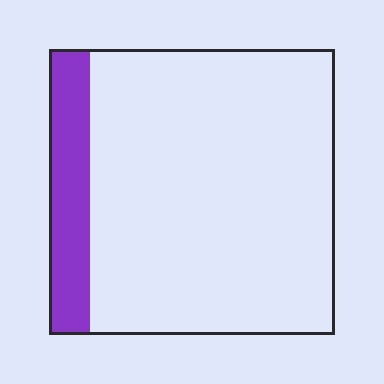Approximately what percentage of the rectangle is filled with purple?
Approximately 15%.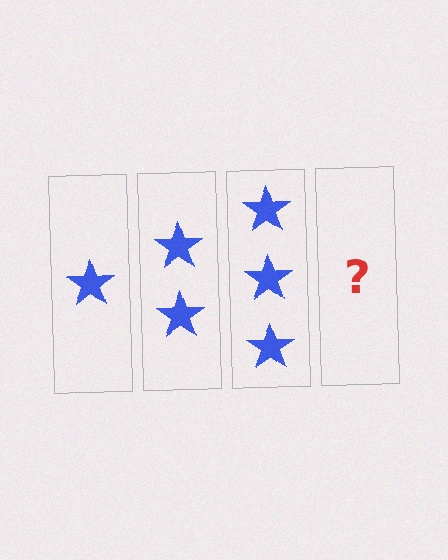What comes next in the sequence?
The next element should be 4 stars.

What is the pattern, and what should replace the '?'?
The pattern is that each step adds one more star. The '?' should be 4 stars.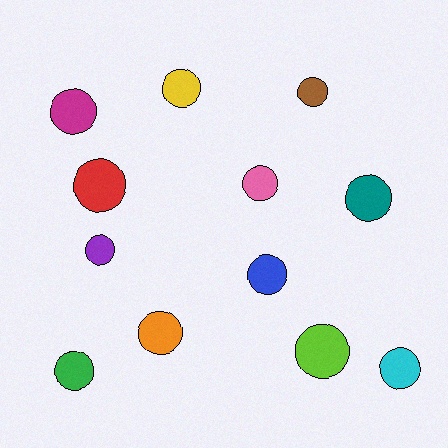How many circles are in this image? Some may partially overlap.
There are 12 circles.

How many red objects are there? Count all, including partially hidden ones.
There is 1 red object.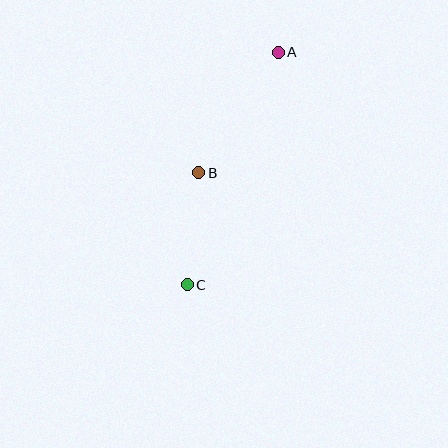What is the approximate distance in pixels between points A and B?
The distance between A and B is approximately 144 pixels.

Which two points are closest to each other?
Points B and C are closest to each other.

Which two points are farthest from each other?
Points A and C are farthest from each other.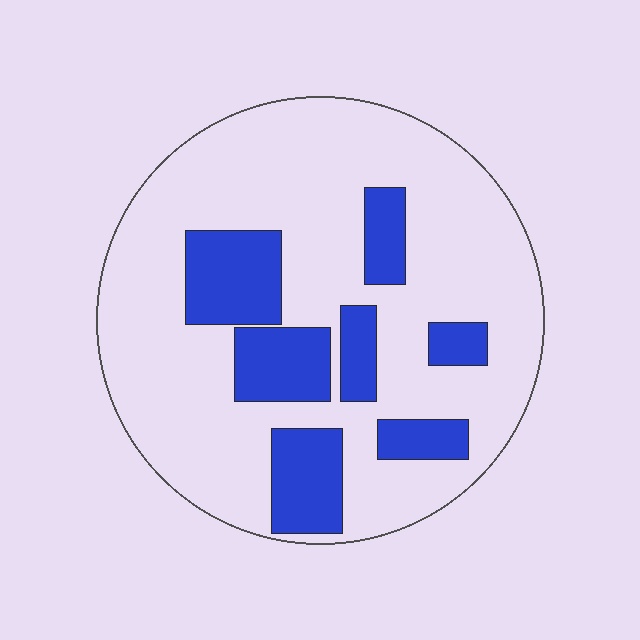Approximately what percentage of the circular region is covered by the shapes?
Approximately 25%.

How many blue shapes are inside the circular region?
7.